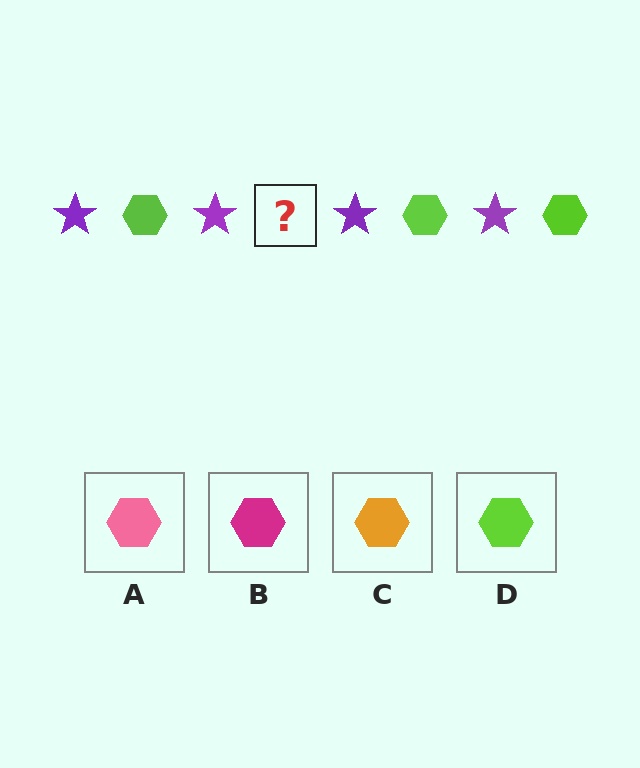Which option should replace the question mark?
Option D.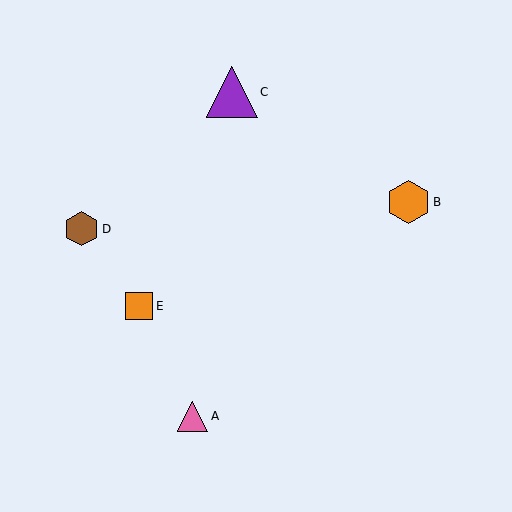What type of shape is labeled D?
Shape D is a brown hexagon.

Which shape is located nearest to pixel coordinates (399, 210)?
The orange hexagon (labeled B) at (408, 202) is nearest to that location.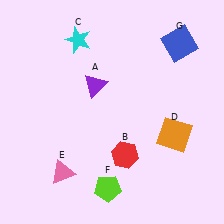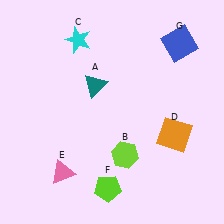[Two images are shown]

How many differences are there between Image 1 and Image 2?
There are 2 differences between the two images.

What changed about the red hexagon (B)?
In Image 1, B is red. In Image 2, it changed to lime.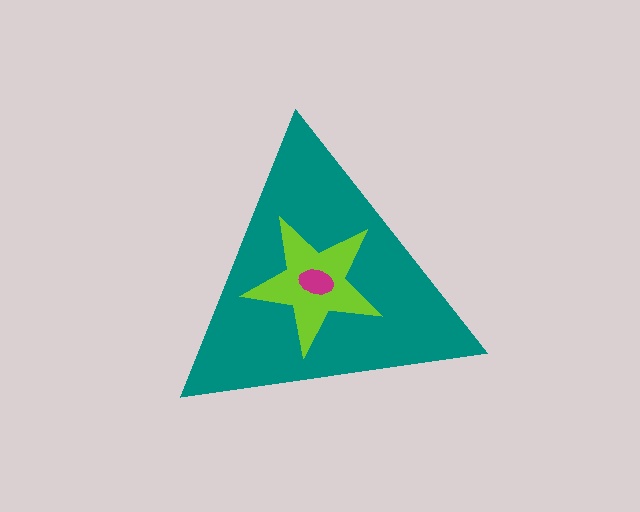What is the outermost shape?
The teal triangle.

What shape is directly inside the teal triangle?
The lime star.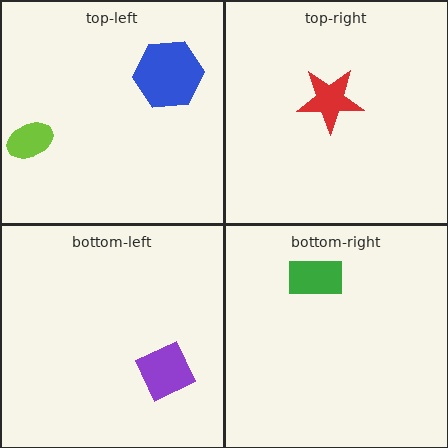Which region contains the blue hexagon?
The top-left region.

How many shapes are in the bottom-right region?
1.